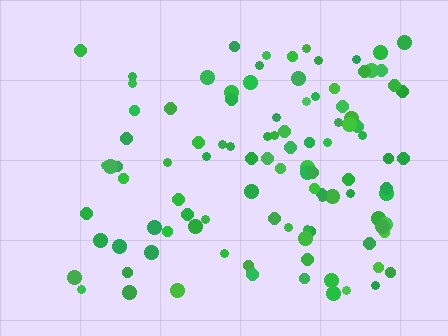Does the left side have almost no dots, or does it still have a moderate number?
Still a moderate number, just noticeably fewer than the right.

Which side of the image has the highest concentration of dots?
The right.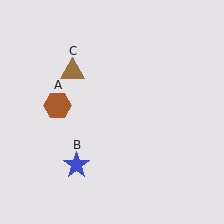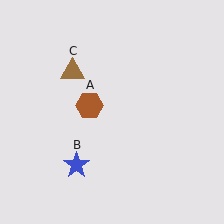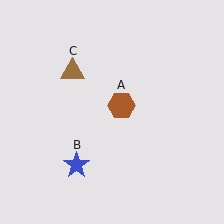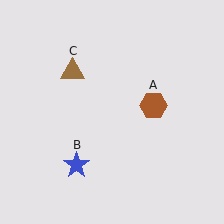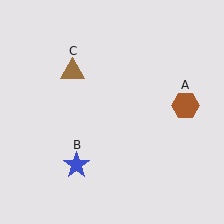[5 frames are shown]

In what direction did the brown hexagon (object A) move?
The brown hexagon (object A) moved right.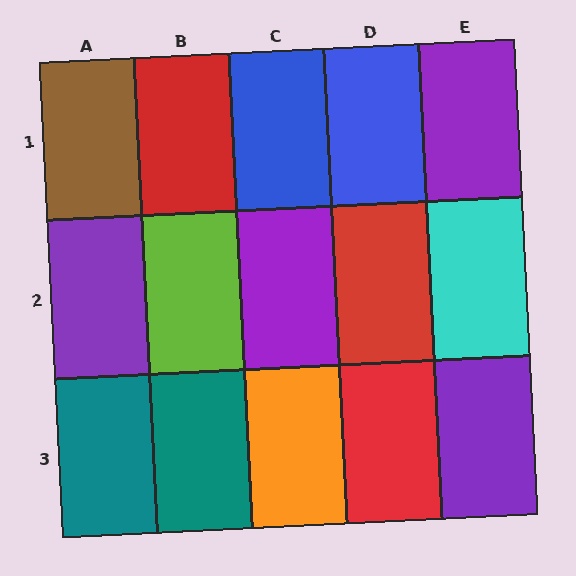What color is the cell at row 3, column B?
Teal.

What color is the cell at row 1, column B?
Red.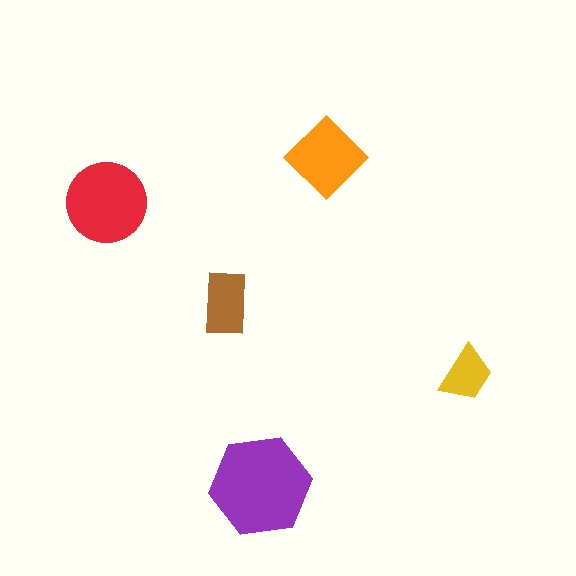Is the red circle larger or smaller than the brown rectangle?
Larger.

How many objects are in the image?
There are 5 objects in the image.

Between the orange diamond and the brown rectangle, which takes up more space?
The orange diamond.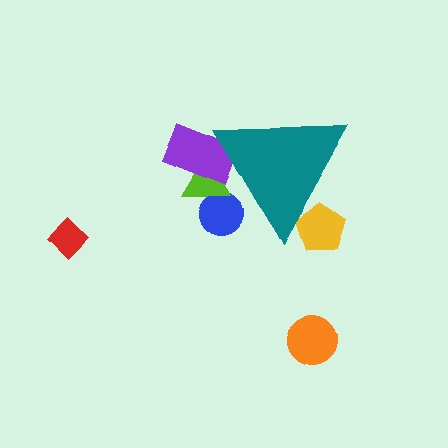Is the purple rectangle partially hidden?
Yes, the purple rectangle is partially hidden behind the teal triangle.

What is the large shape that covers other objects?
A teal triangle.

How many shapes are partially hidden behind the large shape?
4 shapes are partially hidden.